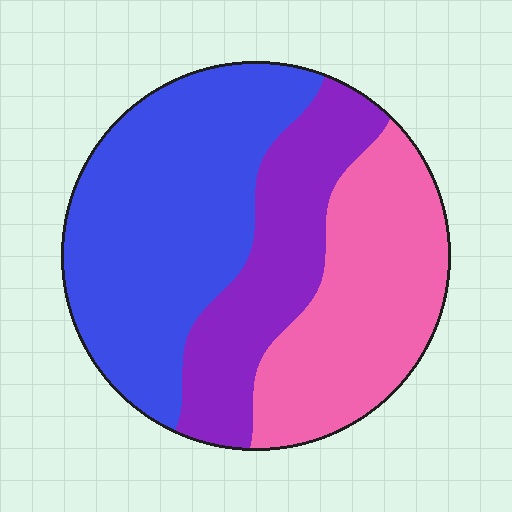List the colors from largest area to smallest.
From largest to smallest: blue, pink, purple.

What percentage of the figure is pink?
Pink covers around 30% of the figure.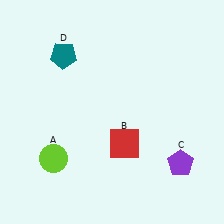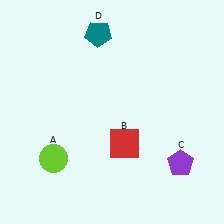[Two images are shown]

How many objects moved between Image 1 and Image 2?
1 object moved between the two images.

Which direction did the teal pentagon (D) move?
The teal pentagon (D) moved right.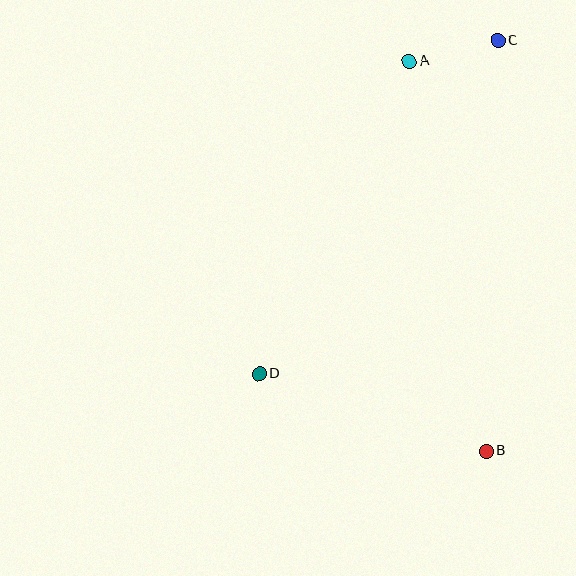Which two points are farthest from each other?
Points B and C are farthest from each other.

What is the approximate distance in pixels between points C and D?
The distance between C and D is approximately 409 pixels.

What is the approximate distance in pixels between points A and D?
The distance between A and D is approximately 346 pixels.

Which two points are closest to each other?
Points A and C are closest to each other.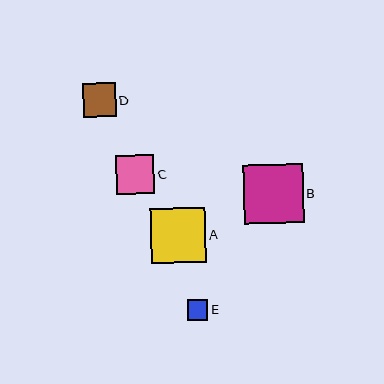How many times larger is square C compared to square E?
Square C is approximately 1.9 times the size of square E.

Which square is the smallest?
Square E is the smallest with a size of approximately 20 pixels.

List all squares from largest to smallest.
From largest to smallest: B, A, C, D, E.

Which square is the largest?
Square B is the largest with a size of approximately 60 pixels.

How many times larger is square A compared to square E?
Square A is approximately 2.7 times the size of square E.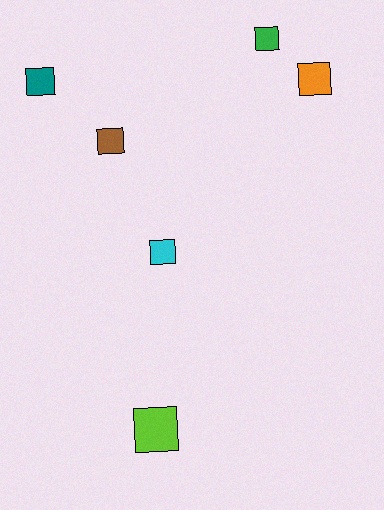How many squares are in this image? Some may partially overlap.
There are 6 squares.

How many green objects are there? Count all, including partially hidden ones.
There is 1 green object.